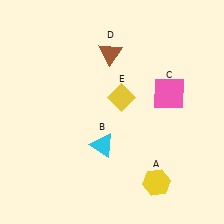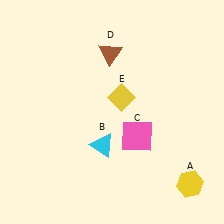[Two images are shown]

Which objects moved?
The objects that moved are: the yellow hexagon (A), the pink square (C).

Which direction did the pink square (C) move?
The pink square (C) moved down.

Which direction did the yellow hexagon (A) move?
The yellow hexagon (A) moved right.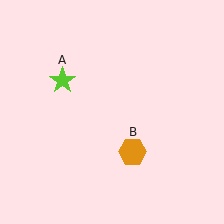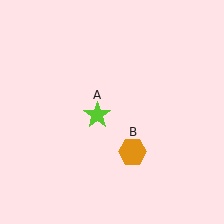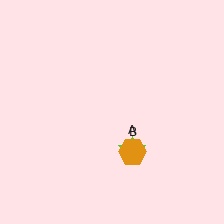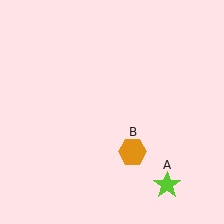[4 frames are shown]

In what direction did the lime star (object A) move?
The lime star (object A) moved down and to the right.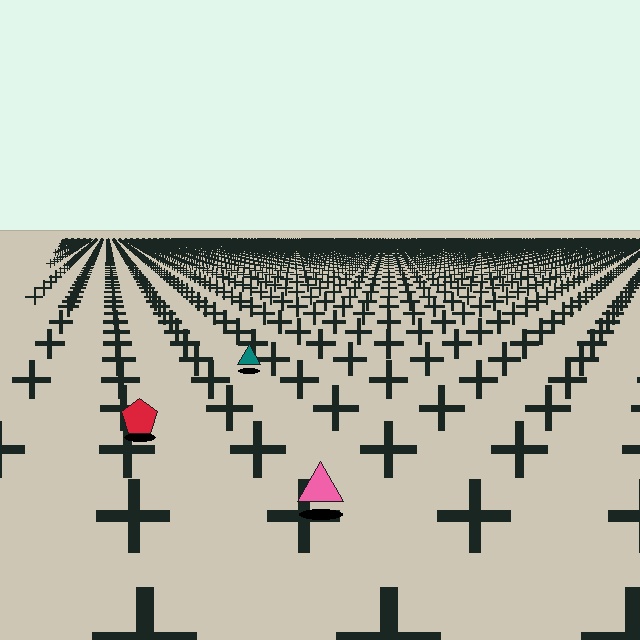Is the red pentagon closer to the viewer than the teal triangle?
Yes. The red pentagon is closer — you can tell from the texture gradient: the ground texture is coarser near it.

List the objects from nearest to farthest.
From nearest to farthest: the pink triangle, the red pentagon, the teal triangle.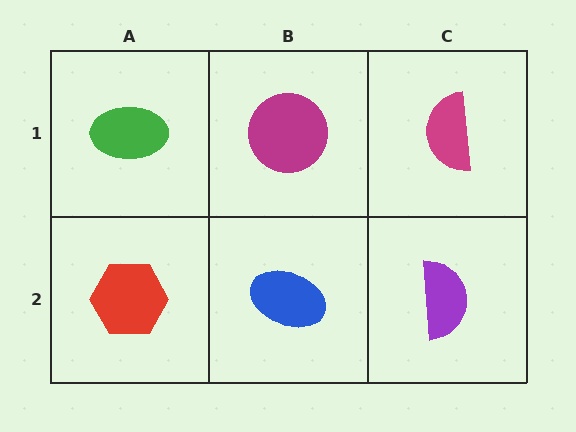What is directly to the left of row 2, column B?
A red hexagon.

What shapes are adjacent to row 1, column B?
A blue ellipse (row 2, column B), a green ellipse (row 1, column A), a magenta semicircle (row 1, column C).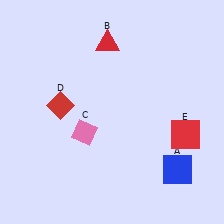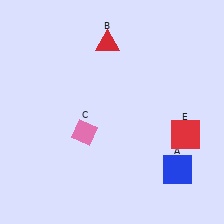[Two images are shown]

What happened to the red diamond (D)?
The red diamond (D) was removed in Image 2. It was in the top-left area of Image 1.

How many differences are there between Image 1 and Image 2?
There is 1 difference between the two images.